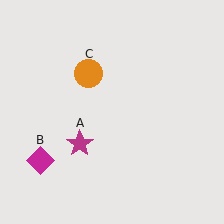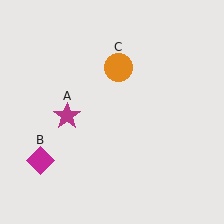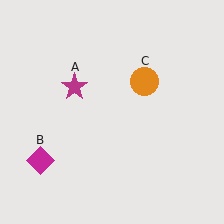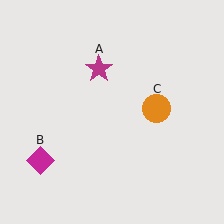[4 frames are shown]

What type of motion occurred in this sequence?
The magenta star (object A), orange circle (object C) rotated clockwise around the center of the scene.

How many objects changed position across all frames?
2 objects changed position: magenta star (object A), orange circle (object C).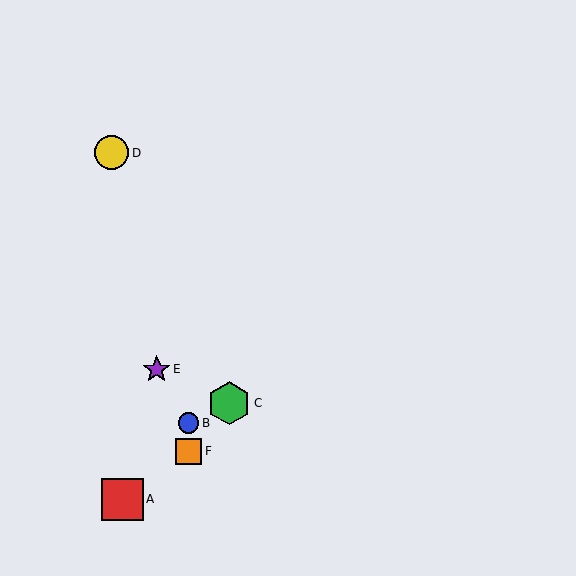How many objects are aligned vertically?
2 objects (B, F) are aligned vertically.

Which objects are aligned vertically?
Objects B, F are aligned vertically.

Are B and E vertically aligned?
No, B is at x≈189 and E is at x≈157.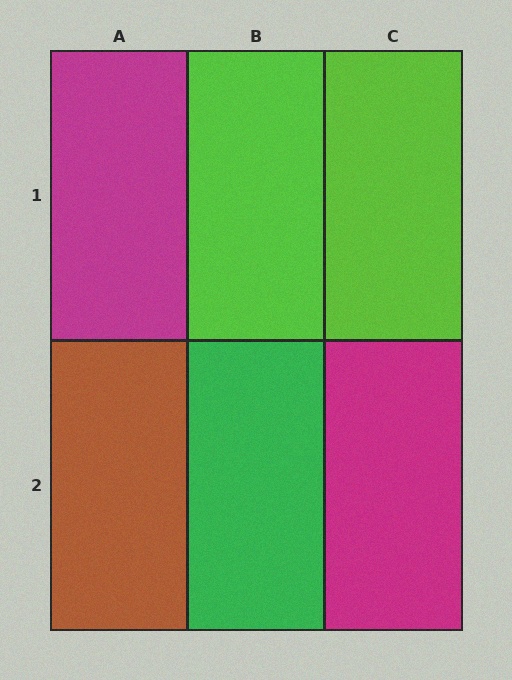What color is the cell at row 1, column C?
Lime.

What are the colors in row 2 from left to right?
Brown, green, magenta.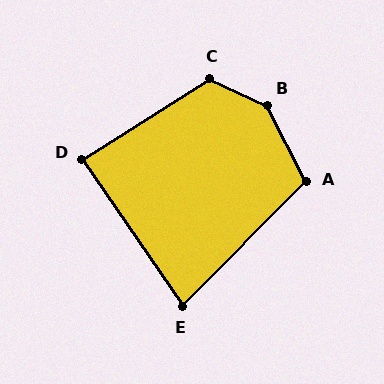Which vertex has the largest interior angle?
B, at approximately 142 degrees.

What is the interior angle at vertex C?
Approximately 123 degrees (obtuse).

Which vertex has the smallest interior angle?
E, at approximately 79 degrees.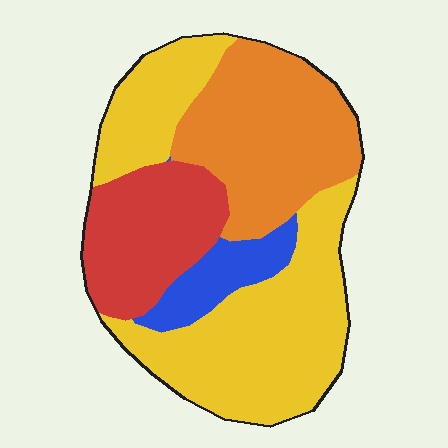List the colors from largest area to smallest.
From largest to smallest: yellow, orange, red, blue.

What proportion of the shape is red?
Red covers about 20% of the shape.